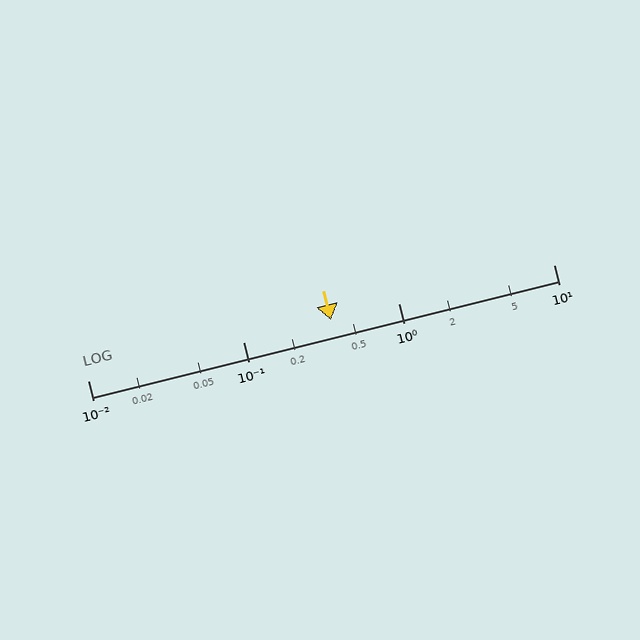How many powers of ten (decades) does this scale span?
The scale spans 3 decades, from 0.01 to 10.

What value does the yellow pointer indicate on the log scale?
The pointer indicates approximately 0.37.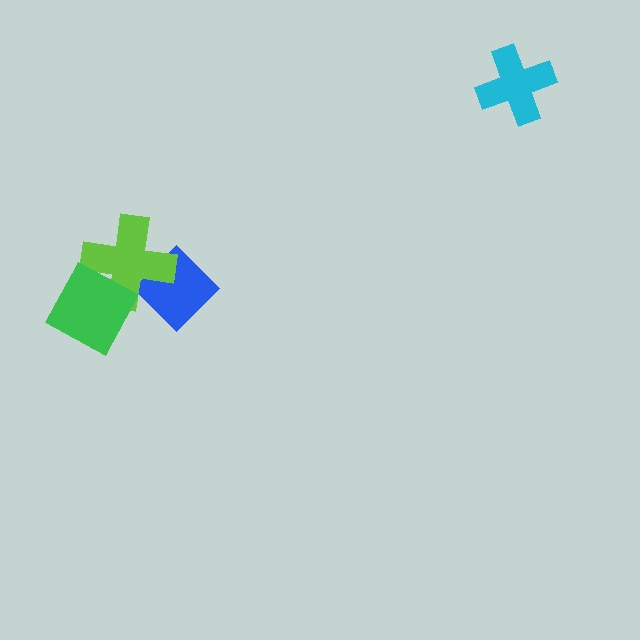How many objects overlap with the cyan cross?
0 objects overlap with the cyan cross.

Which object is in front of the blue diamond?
The lime cross is in front of the blue diamond.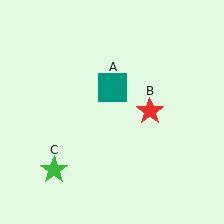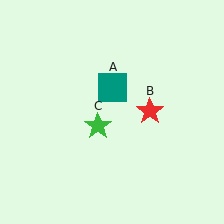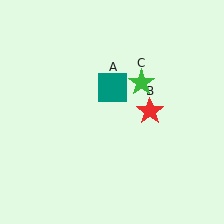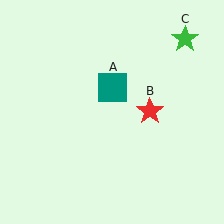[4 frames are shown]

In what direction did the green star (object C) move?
The green star (object C) moved up and to the right.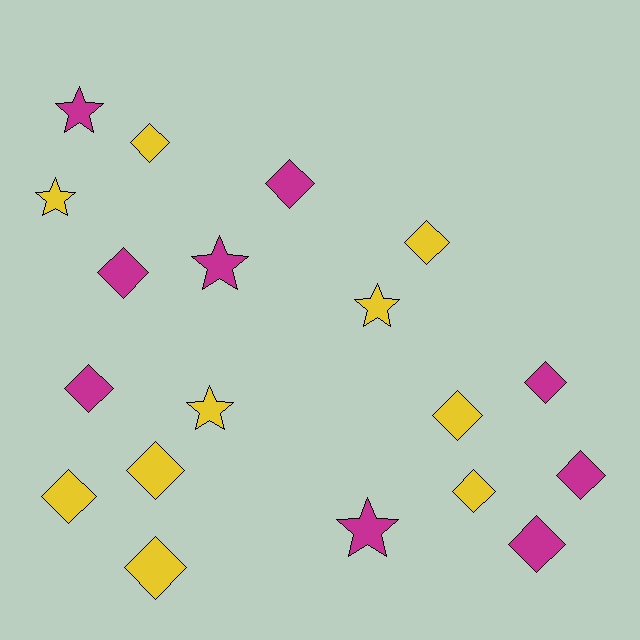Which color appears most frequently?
Yellow, with 10 objects.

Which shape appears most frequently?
Diamond, with 13 objects.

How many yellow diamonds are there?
There are 7 yellow diamonds.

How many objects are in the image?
There are 19 objects.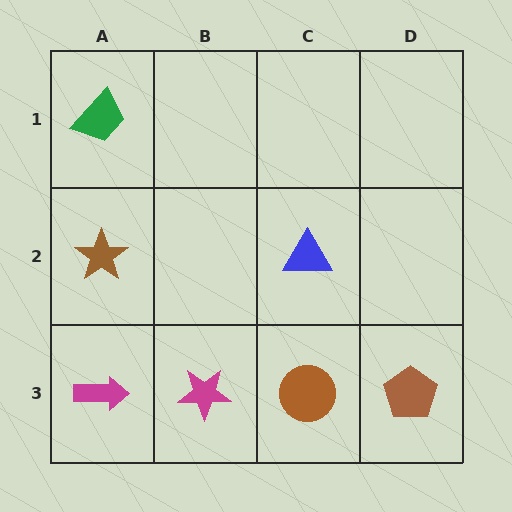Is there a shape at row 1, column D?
No, that cell is empty.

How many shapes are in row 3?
4 shapes.